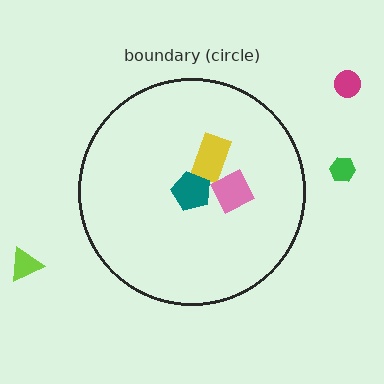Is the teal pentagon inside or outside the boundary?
Inside.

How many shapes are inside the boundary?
3 inside, 3 outside.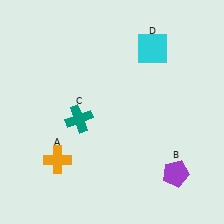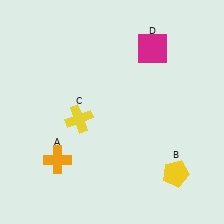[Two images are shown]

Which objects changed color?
B changed from purple to yellow. C changed from teal to yellow. D changed from cyan to magenta.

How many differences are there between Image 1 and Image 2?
There are 3 differences between the two images.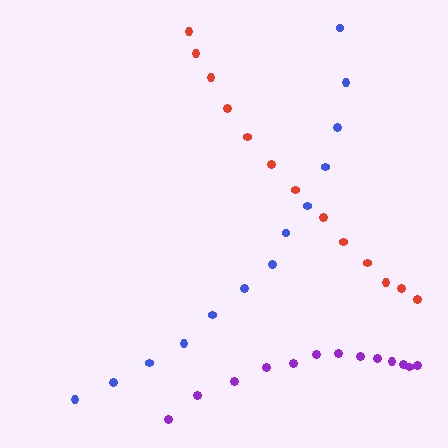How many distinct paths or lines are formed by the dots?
There are 3 distinct paths.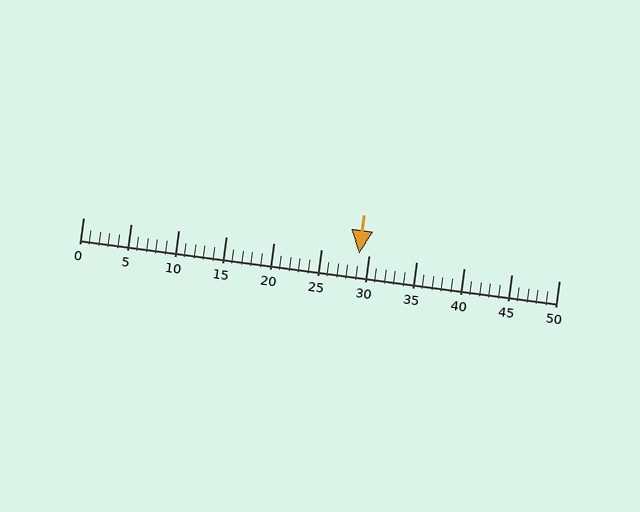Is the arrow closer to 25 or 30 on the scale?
The arrow is closer to 30.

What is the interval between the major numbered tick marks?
The major tick marks are spaced 5 units apart.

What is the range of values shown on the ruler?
The ruler shows values from 0 to 50.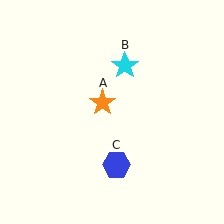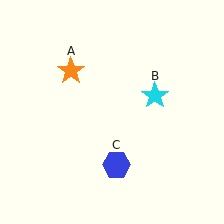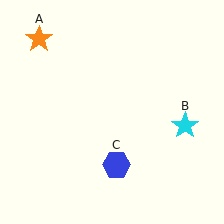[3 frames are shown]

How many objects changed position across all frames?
2 objects changed position: orange star (object A), cyan star (object B).